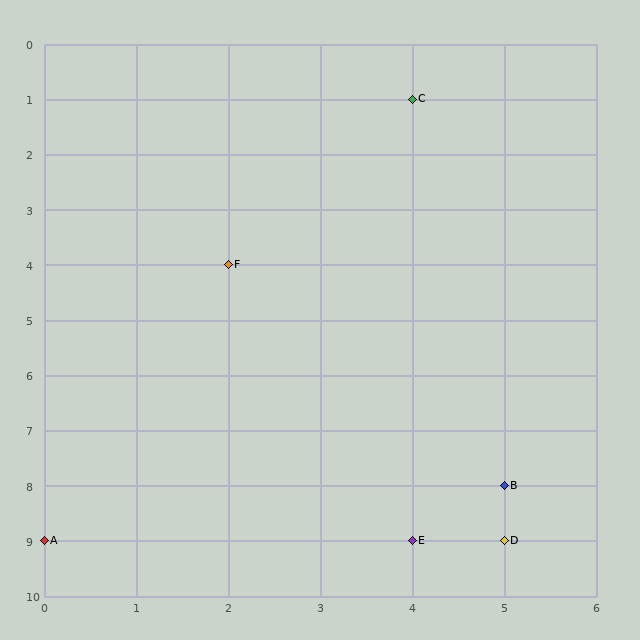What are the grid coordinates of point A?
Point A is at grid coordinates (0, 9).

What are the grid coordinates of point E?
Point E is at grid coordinates (4, 9).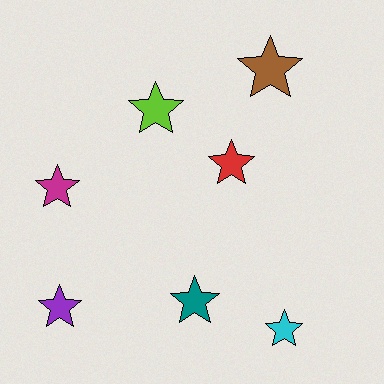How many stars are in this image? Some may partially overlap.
There are 7 stars.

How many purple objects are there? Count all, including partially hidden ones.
There is 1 purple object.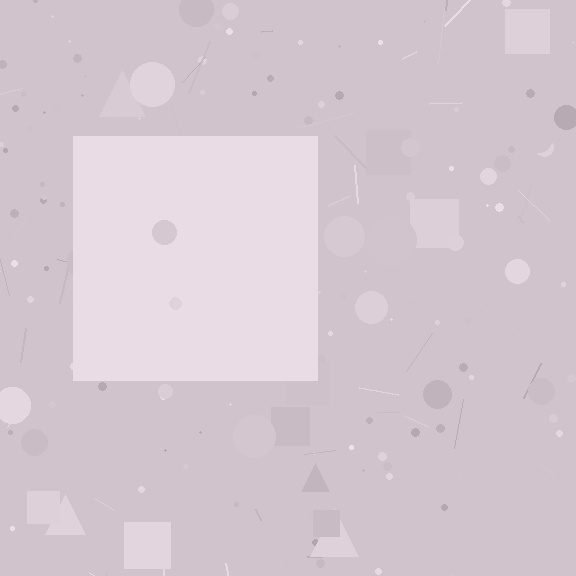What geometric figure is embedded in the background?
A square is embedded in the background.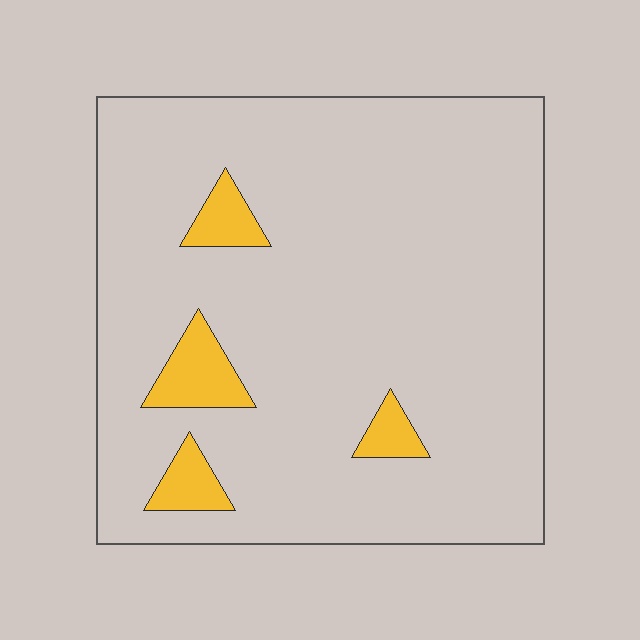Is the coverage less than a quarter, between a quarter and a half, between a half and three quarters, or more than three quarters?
Less than a quarter.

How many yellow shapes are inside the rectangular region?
4.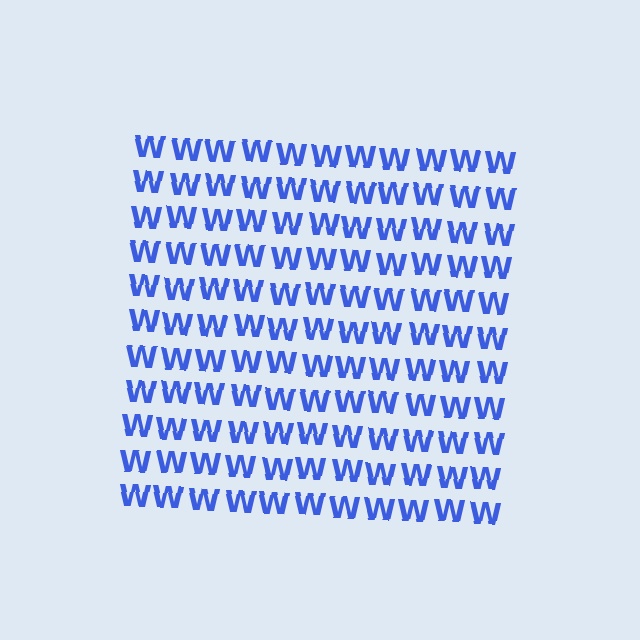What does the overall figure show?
The overall figure shows a square.